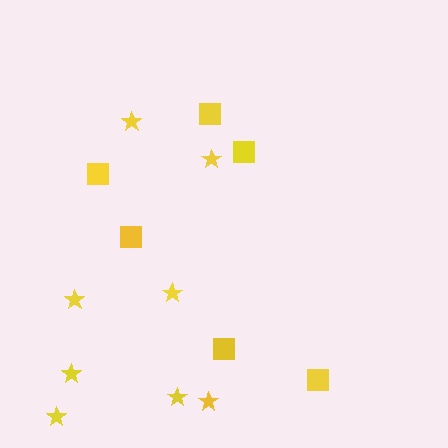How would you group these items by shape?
There are 2 groups: one group of stars (8) and one group of squares (6).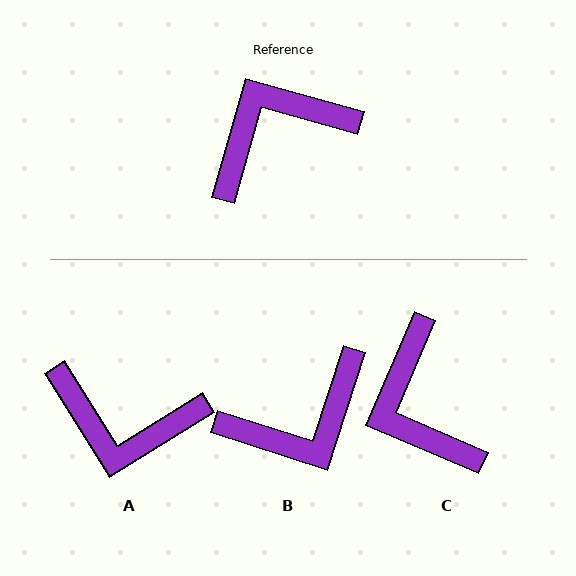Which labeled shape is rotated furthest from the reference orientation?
B, about 178 degrees away.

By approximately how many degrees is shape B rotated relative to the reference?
Approximately 178 degrees counter-clockwise.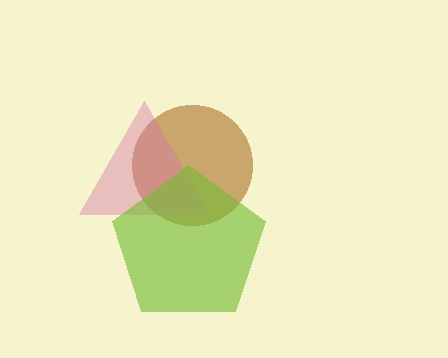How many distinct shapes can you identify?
There are 3 distinct shapes: a brown circle, a pink triangle, a lime pentagon.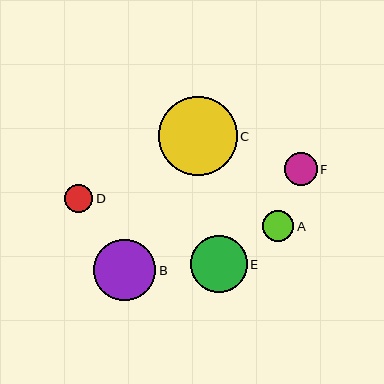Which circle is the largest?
Circle C is the largest with a size of approximately 79 pixels.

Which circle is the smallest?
Circle D is the smallest with a size of approximately 28 pixels.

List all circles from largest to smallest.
From largest to smallest: C, B, E, F, A, D.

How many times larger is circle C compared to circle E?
Circle C is approximately 1.4 times the size of circle E.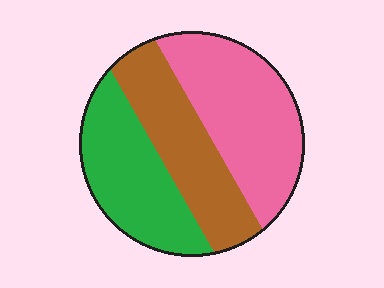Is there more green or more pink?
Pink.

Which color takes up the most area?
Pink, at roughly 40%.